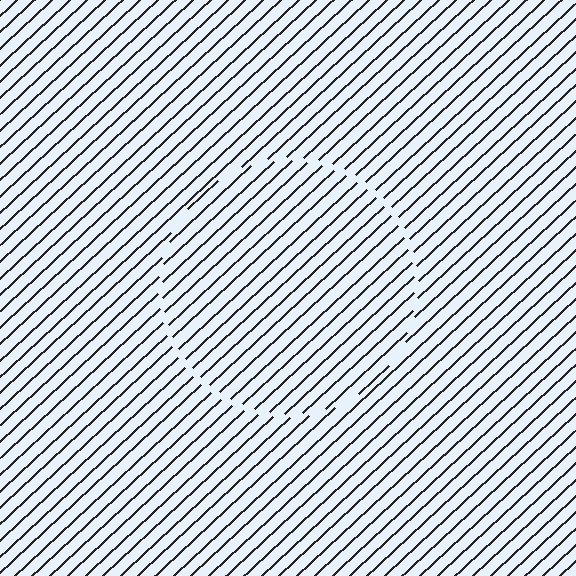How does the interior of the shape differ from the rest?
The interior of the shape contains the same grating, shifted by half a period — the contour is defined by the phase discontinuity where line-ends from the inner and outer gratings abut.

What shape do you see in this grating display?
An illusory circle. The interior of the shape contains the same grating, shifted by half a period — the contour is defined by the phase discontinuity where line-ends from the inner and outer gratings abut.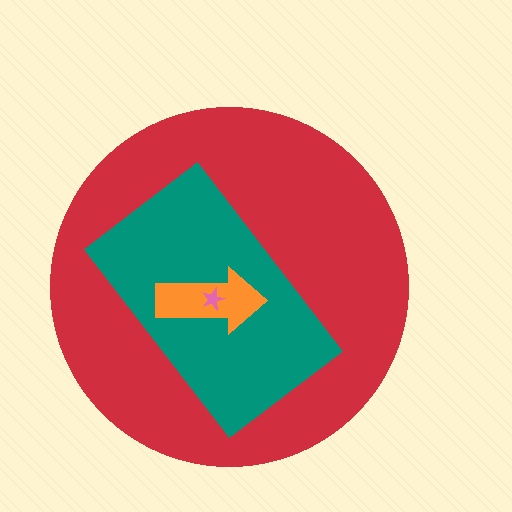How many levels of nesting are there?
4.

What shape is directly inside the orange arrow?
The pink star.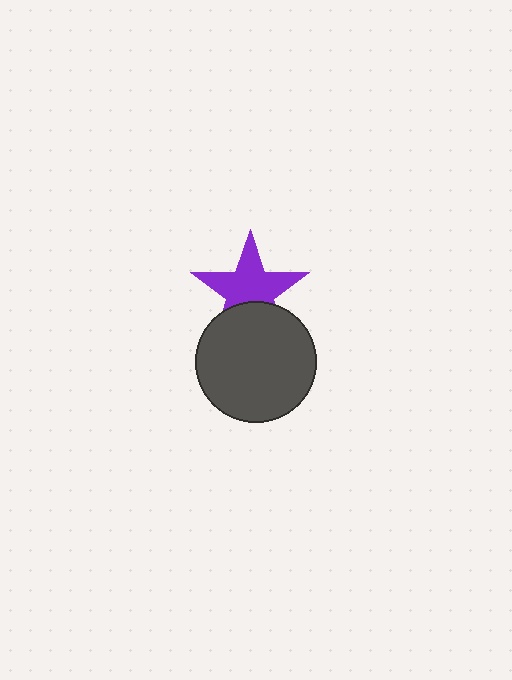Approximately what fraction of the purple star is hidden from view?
Roughly 33% of the purple star is hidden behind the dark gray circle.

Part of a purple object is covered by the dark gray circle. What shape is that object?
It is a star.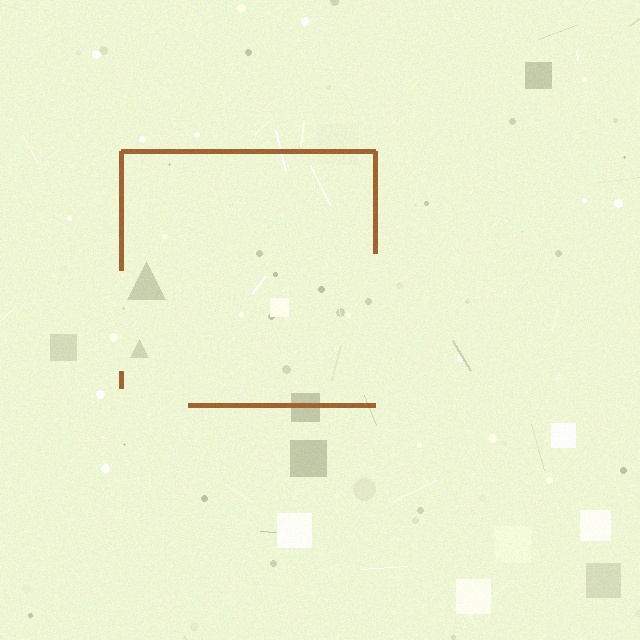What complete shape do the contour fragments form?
The contour fragments form a square.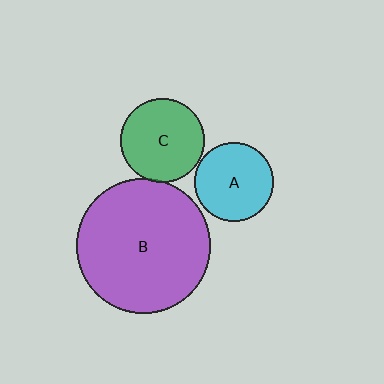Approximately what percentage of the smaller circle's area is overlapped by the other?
Approximately 5%.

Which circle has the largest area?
Circle B (purple).